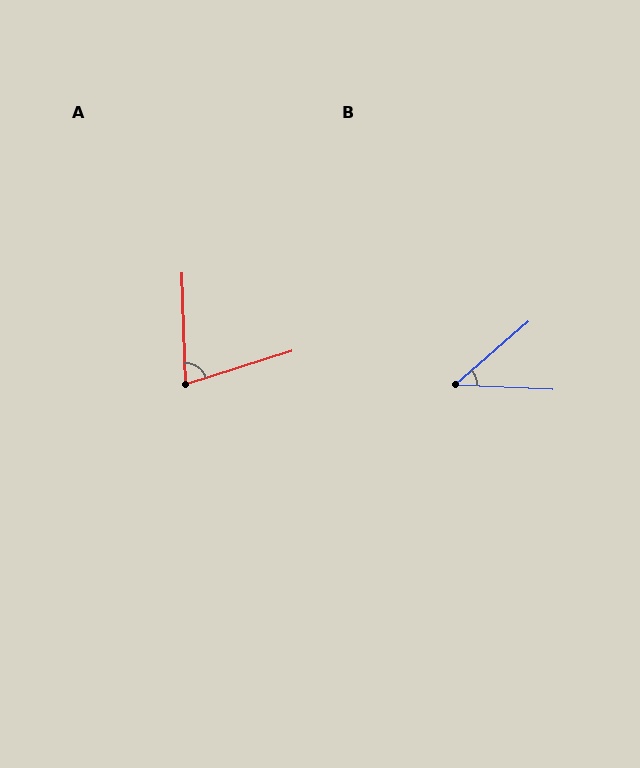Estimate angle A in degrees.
Approximately 74 degrees.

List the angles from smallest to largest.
B (43°), A (74°).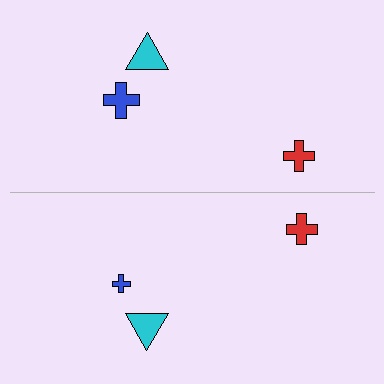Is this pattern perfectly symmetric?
No, the pattern is not perfectly symmetric. The blue cross on the bottom side has a different size than its mirror counterpart.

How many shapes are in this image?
There are 6 shapes in this image.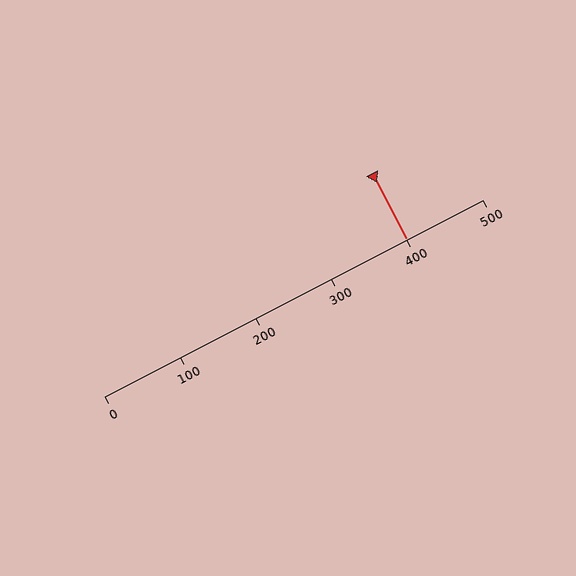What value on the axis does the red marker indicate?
The marker indicates approximately 400.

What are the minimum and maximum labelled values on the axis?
The axis runs from 0 to 500.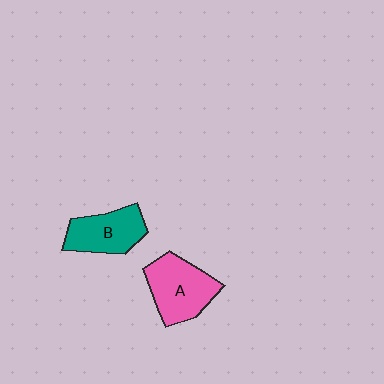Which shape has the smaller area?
Shape B (teal).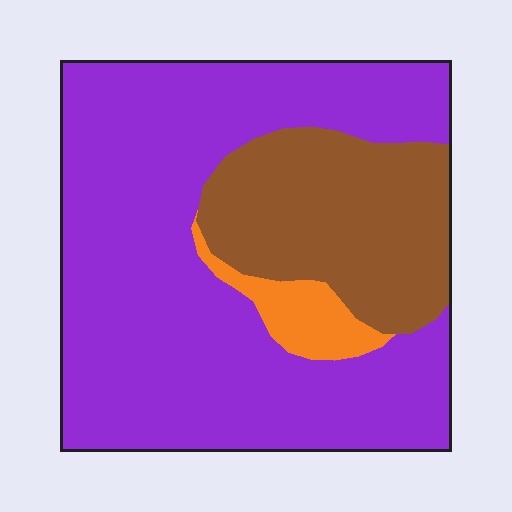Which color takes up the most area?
Purple, at roughly 70%.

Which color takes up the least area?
Orange, at roughly 5%.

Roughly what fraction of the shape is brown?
Brown covers about 25% of the shape.